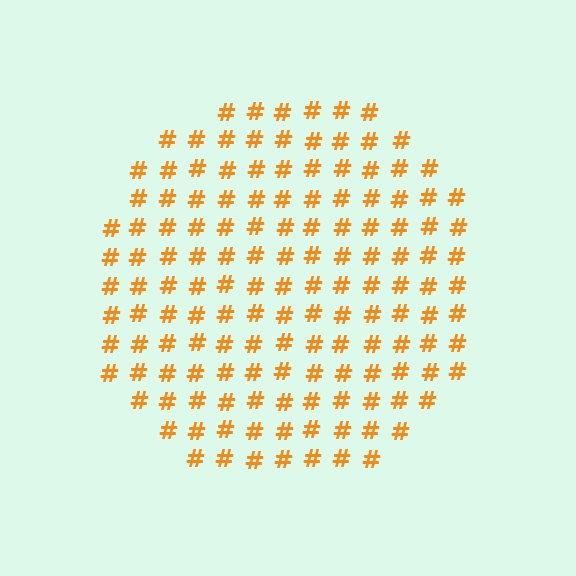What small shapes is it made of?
It is made of small hash symbols.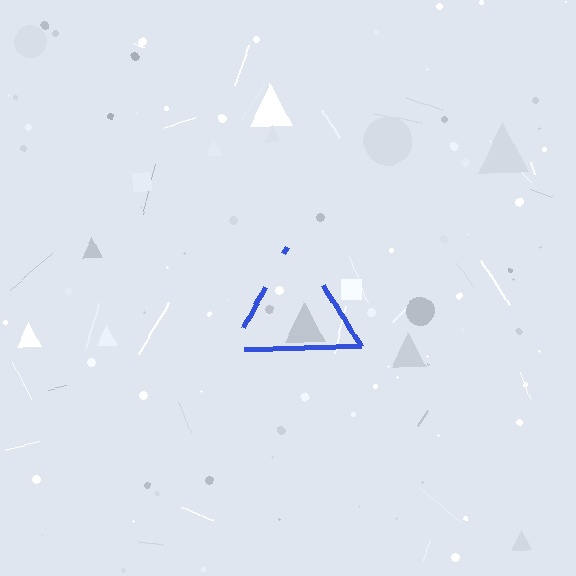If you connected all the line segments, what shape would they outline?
They would outline a triangle.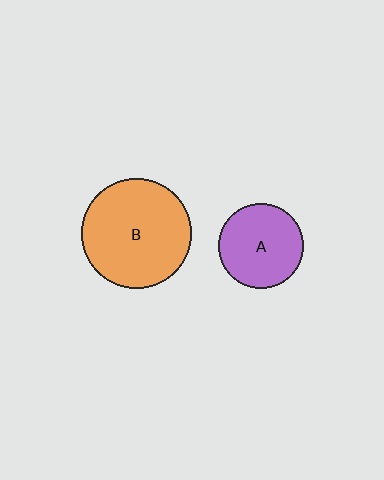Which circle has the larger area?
Circle B (orange).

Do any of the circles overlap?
No, none of the circles overlap.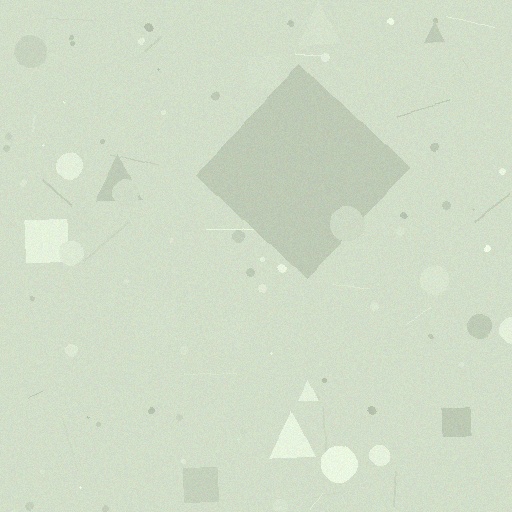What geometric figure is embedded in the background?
A diamond is embedded in the background.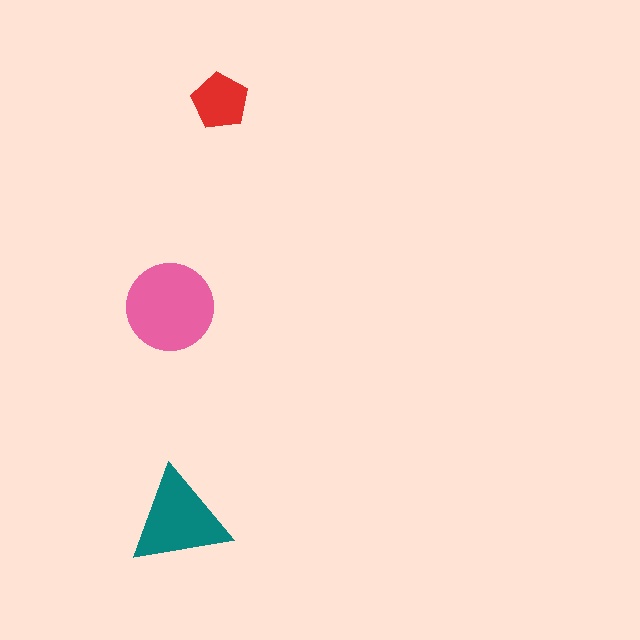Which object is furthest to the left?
The pink circle is leftmost.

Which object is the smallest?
The red pentagon.